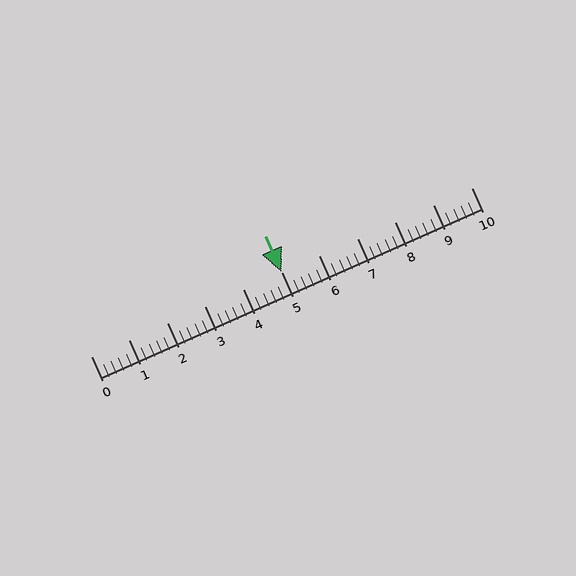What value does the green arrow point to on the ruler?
The green arrow points to approximately 5.0.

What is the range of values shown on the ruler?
The ruler shows values from 0 to 10.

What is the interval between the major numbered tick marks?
The major tick marks are spaced 1 units apart.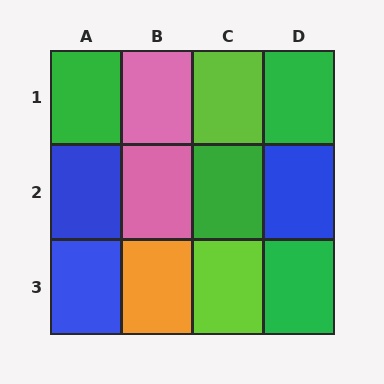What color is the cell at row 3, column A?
Blue.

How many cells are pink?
2 cells are pink.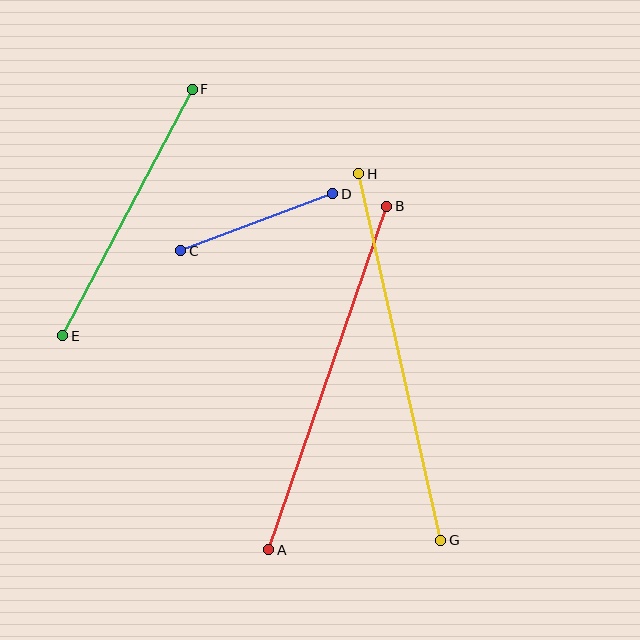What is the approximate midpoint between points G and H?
The midpoint is at approximately (400, 357) pixels.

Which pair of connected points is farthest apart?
Points G and H are farthest apart.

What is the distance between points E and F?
The distance is approximately 279 pixels.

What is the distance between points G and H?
The distance is approximately 375 pixels.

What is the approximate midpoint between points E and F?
The midpoint is at approximately (128, 213) pixels.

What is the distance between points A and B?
The distance is approximately 363 pixels.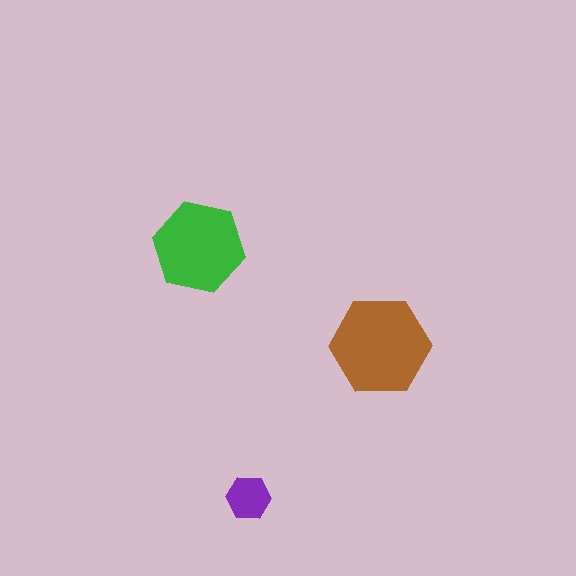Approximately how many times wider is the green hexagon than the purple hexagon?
About 2 times wider.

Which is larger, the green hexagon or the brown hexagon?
The brown one.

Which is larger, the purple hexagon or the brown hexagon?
The brown one.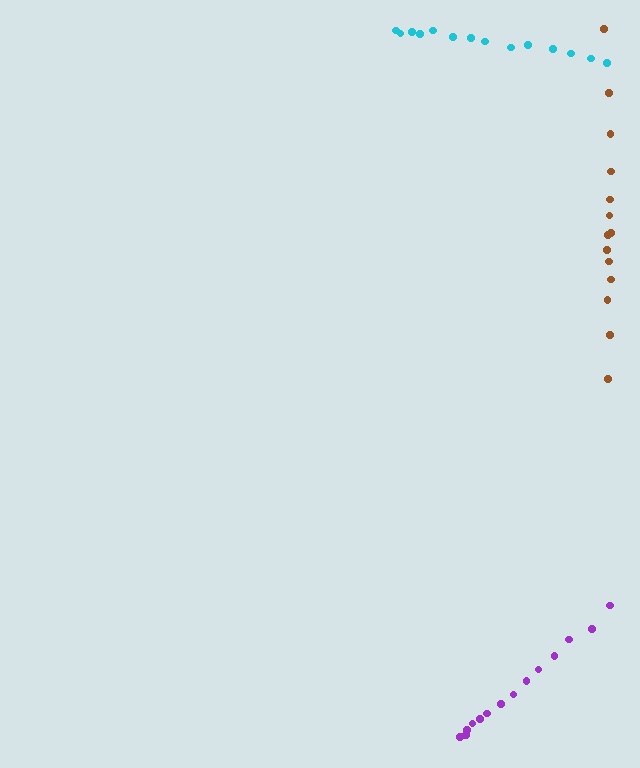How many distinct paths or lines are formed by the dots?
There are 3 distinct paths.